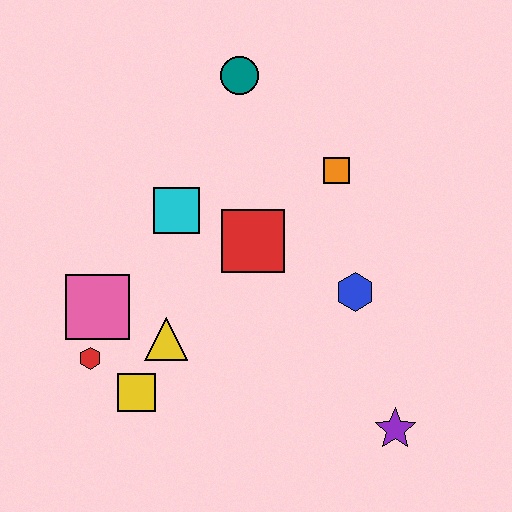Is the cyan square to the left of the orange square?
Yes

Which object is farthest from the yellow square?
The teal circle is farthest from the yellow square.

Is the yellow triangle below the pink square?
Yes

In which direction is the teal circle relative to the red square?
The teal circle is above the red square.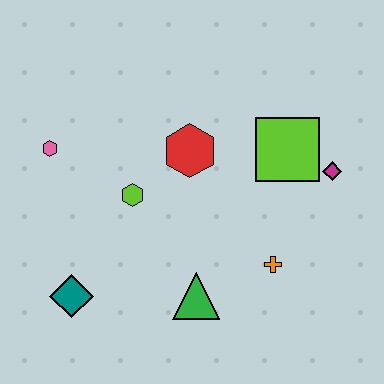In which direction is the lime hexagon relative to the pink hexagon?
The lime hexagon is to the right of the pink hexagon.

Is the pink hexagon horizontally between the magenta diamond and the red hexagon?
No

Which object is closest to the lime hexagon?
The red hexagon is closest to the lime hexagon.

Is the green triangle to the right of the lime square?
No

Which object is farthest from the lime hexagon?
The magenta diamond is farthest from the lime hexagon.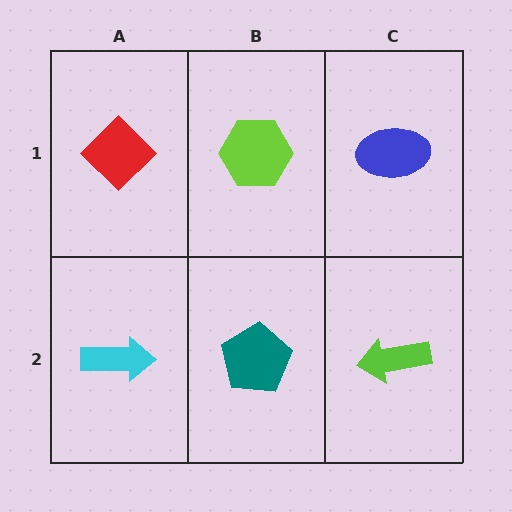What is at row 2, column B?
A teal pentagon.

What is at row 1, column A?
A red diamond.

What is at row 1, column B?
A lime hexagon.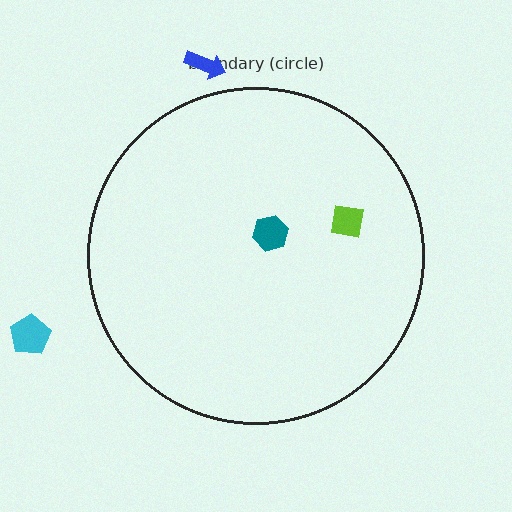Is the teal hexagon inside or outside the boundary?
Inside.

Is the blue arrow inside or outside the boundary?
Outside.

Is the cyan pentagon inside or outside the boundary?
Outside.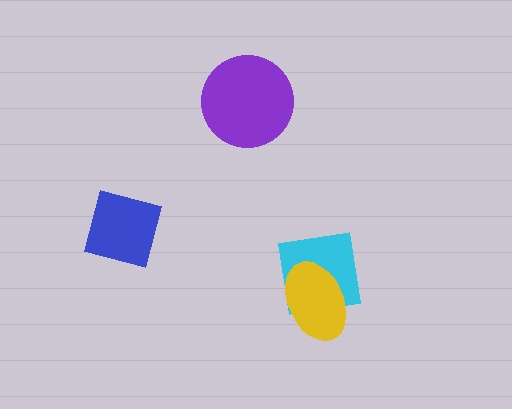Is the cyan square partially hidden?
Yes, it is partially covered by another shape.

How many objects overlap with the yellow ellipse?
1 object overlaps with the yellow ellipse.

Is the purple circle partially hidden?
No, no other shape covers it.